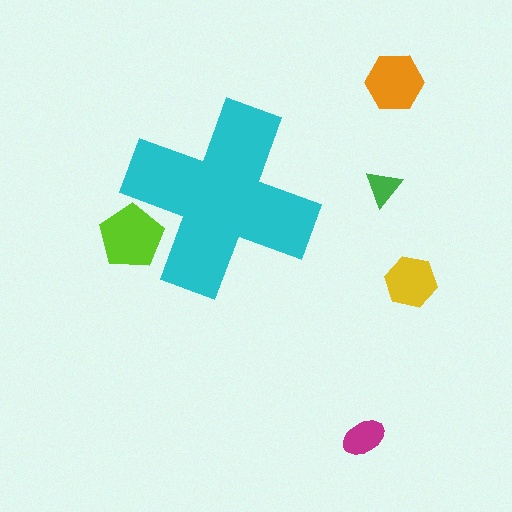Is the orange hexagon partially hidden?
No, the orange hexagon is fully visible.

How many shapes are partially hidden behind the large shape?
1 shape is partially hidden.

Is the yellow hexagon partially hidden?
No, the yellow hexagon is fully visible.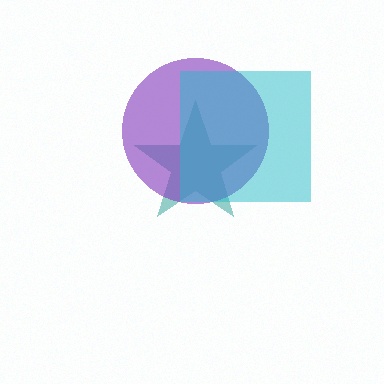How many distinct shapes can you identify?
There are 3 distinct shapes: a teal star, a purple circle, a cyan square.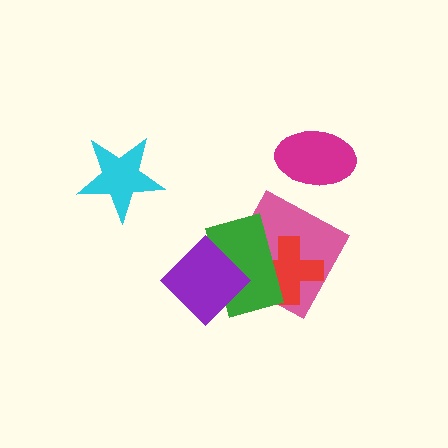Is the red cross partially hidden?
Yes, it is partially covered by another shape.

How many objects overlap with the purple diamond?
1 object overlaps with the purple diamond.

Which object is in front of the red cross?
The green rectangle is in front of the red cross.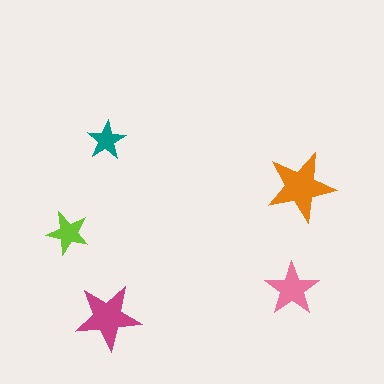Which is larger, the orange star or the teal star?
The orange one.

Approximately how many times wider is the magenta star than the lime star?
About 1.5 times wider.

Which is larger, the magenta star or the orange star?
The orange one.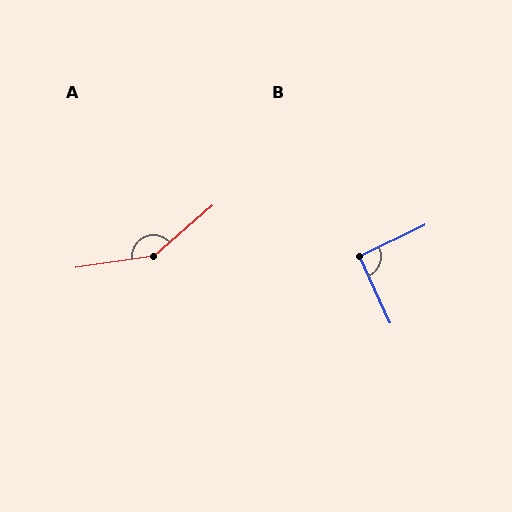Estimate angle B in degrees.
Approximately 91 degrees.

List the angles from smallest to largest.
B (91°), A (147°).